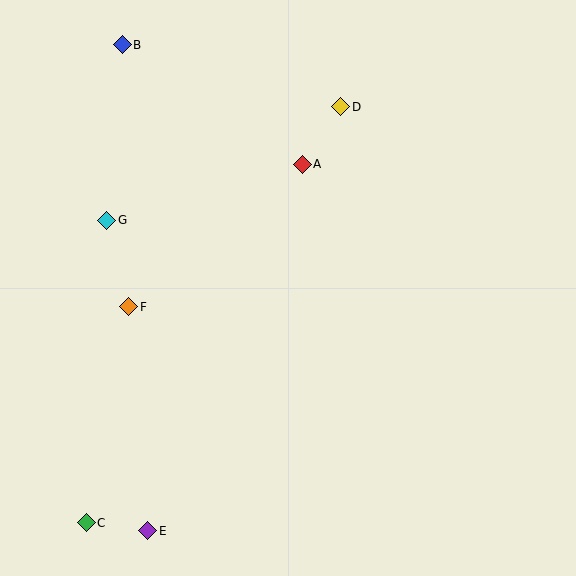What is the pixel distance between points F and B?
The distance between F and B is 262 pixels.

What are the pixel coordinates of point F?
Point F is at (129, 307).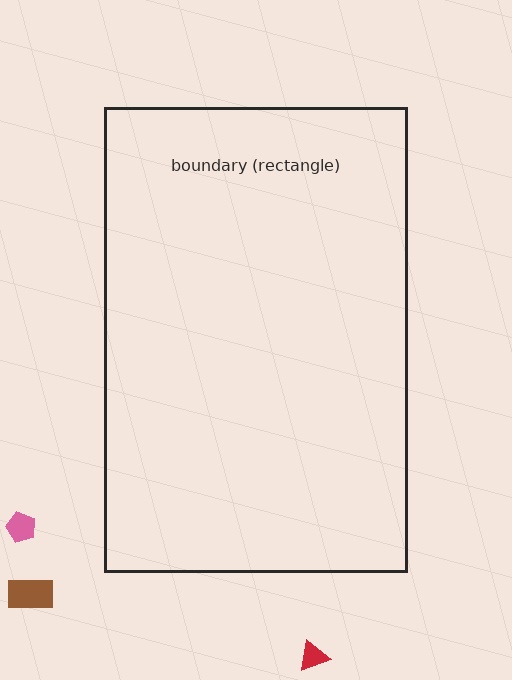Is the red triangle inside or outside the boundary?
Outside.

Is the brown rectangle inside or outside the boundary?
Outside.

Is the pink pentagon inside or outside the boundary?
Outside.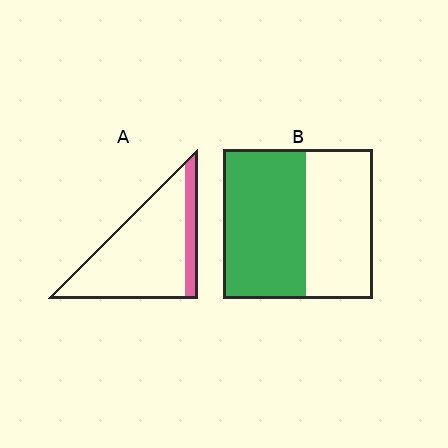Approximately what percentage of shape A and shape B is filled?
A is approximately 15% and B is approximately 55%.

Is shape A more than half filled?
No.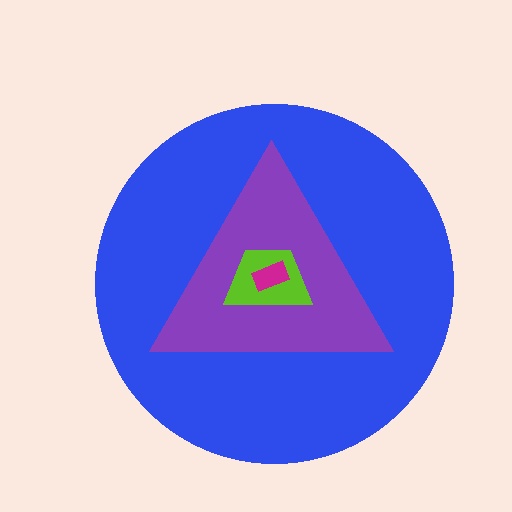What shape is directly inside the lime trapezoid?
The magenta rectangle.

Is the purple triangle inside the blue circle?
Yes.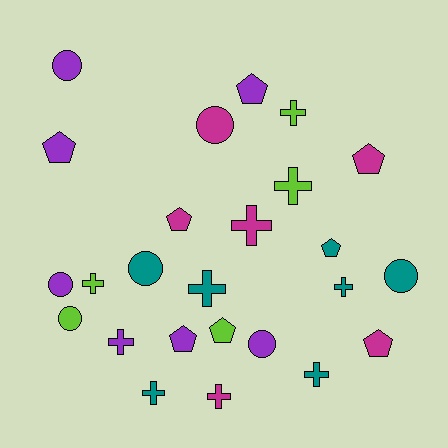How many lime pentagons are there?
There is 1 lime pentagon.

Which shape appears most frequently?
Cross, with 10 objects.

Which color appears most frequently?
Purple, with 7 objects.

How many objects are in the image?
There are 25 objects.